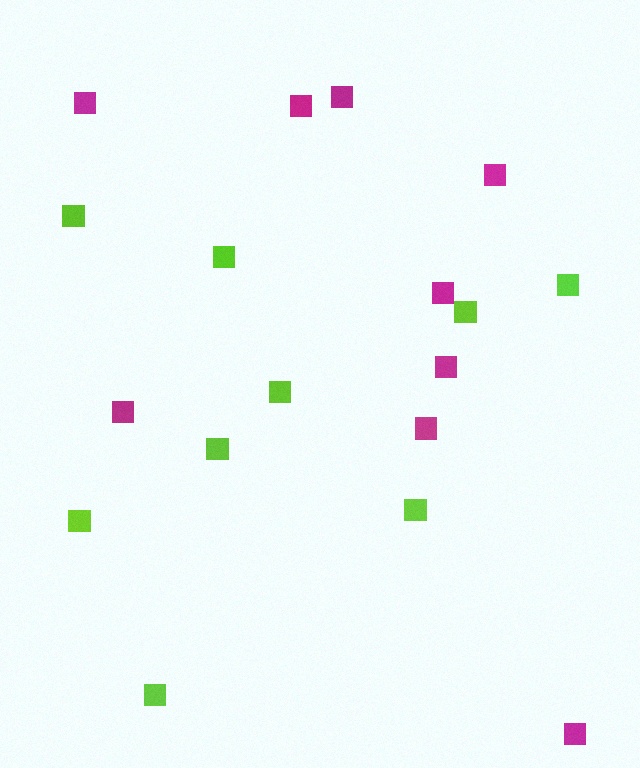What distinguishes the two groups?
There are 2 groups: one group of lime squares (9) and one group of magenta squares (9).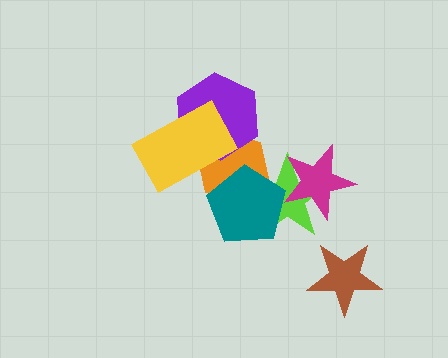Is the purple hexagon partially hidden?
Yes, it is partially covered by another shape.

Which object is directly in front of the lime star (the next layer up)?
The teal pentagon is directly in front of the lime star.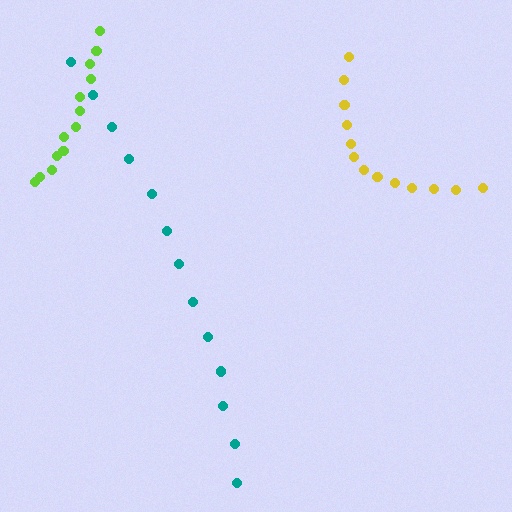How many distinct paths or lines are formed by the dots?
There are 3 distinct paths.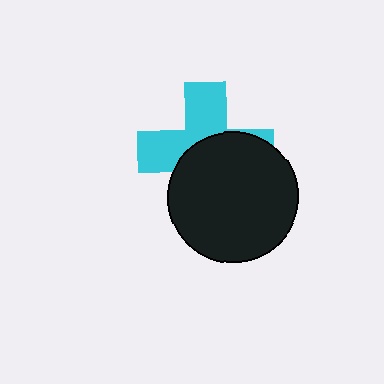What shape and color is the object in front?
The object in front is a black circle.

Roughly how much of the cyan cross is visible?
About half of it is visible (roughly 47%).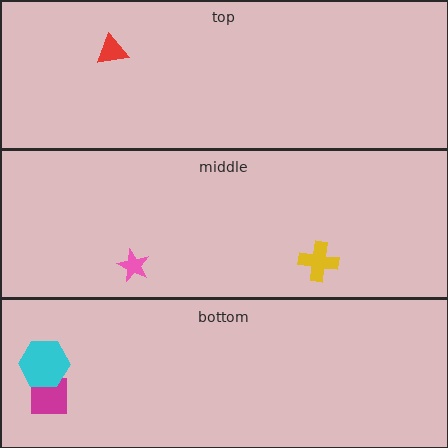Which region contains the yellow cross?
The middle region.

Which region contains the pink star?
The middle region.